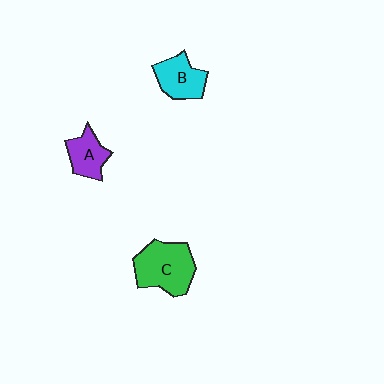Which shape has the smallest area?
Shape A (purple).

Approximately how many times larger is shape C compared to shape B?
Approximately 1.5 times.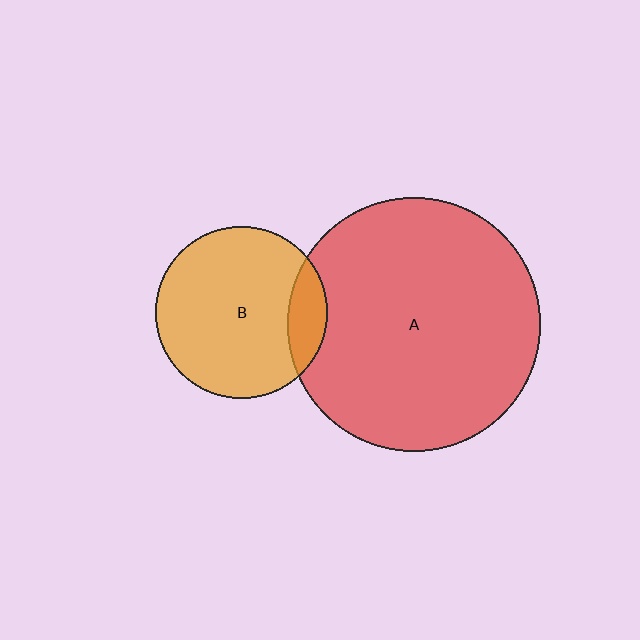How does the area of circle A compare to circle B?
Approximately 2.2 times.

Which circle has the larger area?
Circle A (red).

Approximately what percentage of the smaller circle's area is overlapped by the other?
Approximately 15%.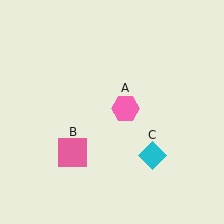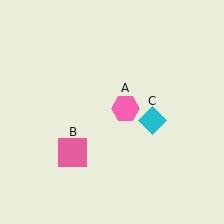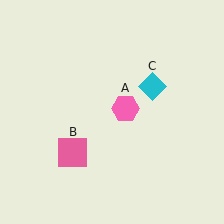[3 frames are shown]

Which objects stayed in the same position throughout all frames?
Pink hexagon (object A) and pink square (object B) remained stationary.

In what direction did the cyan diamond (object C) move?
The cyan diamond (object C) moved up.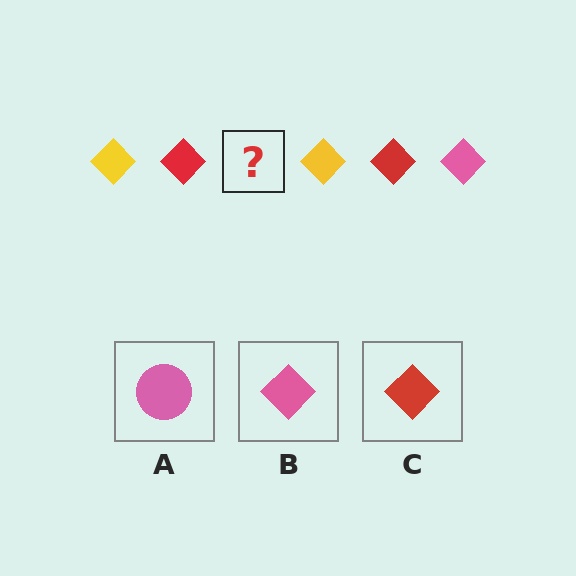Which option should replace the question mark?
Option B.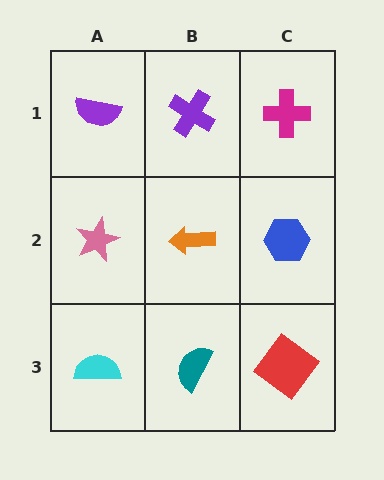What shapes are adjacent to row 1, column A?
A pink star (row 2, column A), a purple cross (row 1, column B).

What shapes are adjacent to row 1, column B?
An orange arrow (row 2, column B), a purple semicircle (row 1, column A), a magenta cross (row 1, column C).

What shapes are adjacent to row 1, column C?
A blue hexagon (row 2, column C), a purple cross (row 1, column B).